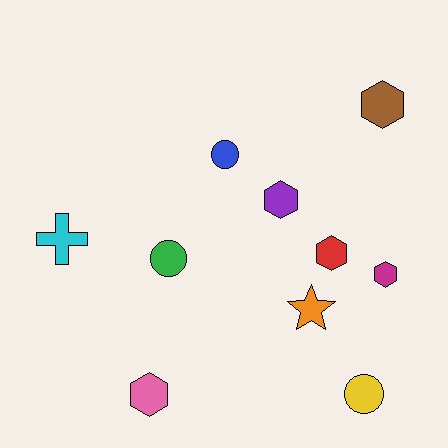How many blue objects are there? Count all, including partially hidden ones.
There is 1 blue object.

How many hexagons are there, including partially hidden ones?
There are 5 hexagons.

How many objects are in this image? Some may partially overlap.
There are 10 objects.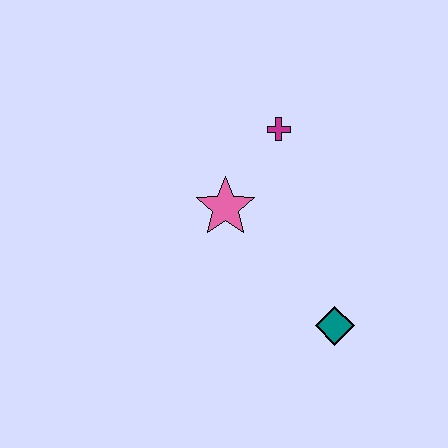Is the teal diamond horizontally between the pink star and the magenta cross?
No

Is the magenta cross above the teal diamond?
Yes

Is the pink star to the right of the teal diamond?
No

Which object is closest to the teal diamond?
The pink star is closest to the teal diamond.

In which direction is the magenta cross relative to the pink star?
The magenta cross is above the pink star.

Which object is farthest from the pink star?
The teal diamond is farthest from the pink star.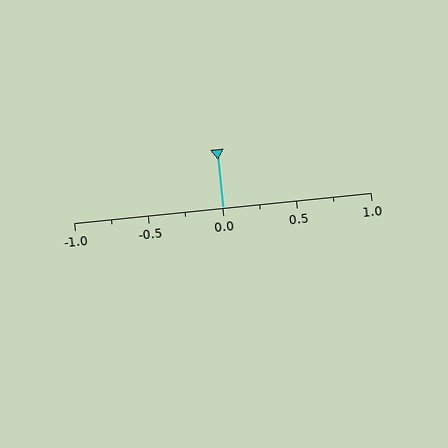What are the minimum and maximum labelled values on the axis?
The axis runs from -1.0 to 1.0.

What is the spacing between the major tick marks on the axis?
The major ticks are spaced 0.5 apart.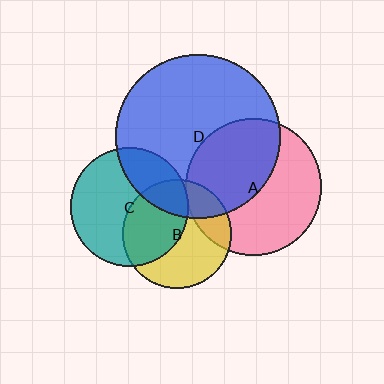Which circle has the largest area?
Circle D (blue).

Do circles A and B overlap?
Yes.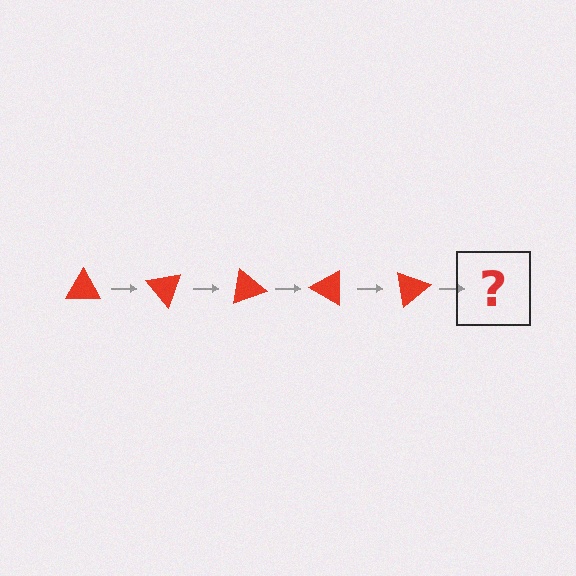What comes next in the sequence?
The next element should be a red triangle rotated 250 degrees.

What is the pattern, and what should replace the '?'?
The pattern is that the triangle rotates 50 degrees each step. The '?' should be a red triangle rotated 250 degrees.